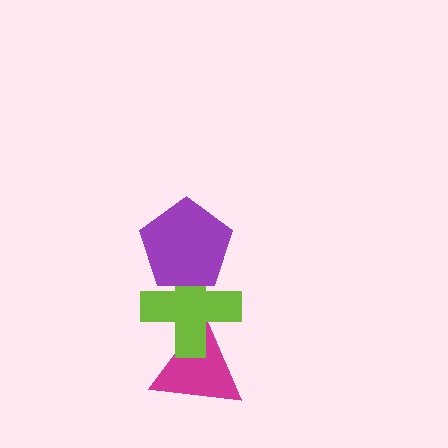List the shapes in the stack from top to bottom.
From top to bottom: the purple pentagon, the lime cross, the magenta triangle.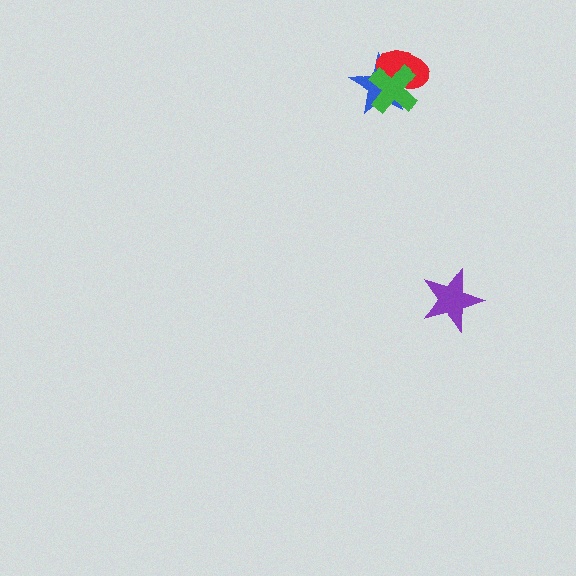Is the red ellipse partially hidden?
Yes, it is partially covered by another shape.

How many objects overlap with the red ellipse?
2 objects overlap with the red ellipse.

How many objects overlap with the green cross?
2 objects overlap with the green cross.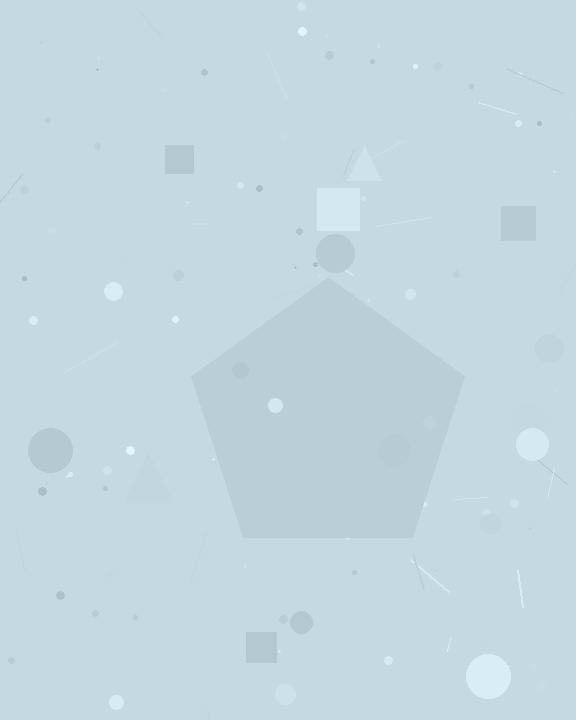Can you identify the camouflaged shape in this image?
The camouflaged shape is a pentagon.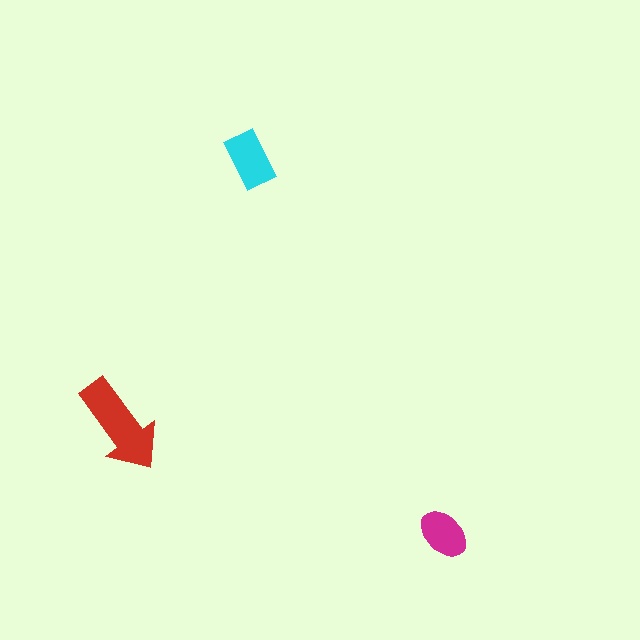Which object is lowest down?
The magenta ellipse is bottommost.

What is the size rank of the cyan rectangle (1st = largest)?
2nd.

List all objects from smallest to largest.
The magenta ellipse, the cyan rectangle, the red arrow.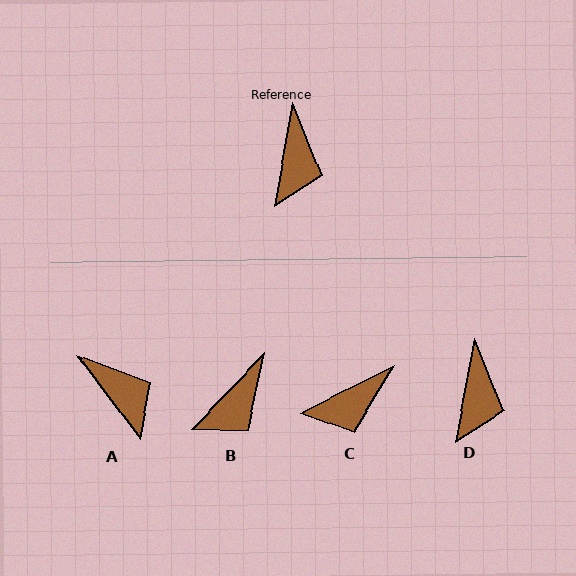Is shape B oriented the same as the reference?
No, it is off by about 34 degrees.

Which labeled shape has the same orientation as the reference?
D.